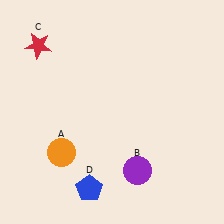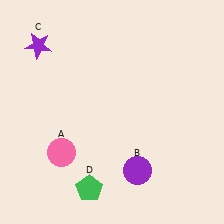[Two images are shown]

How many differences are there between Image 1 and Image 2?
There are 3 differences between the two images.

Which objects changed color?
A changed from orange to pink. C changed from red to purple. D changed from blue to green.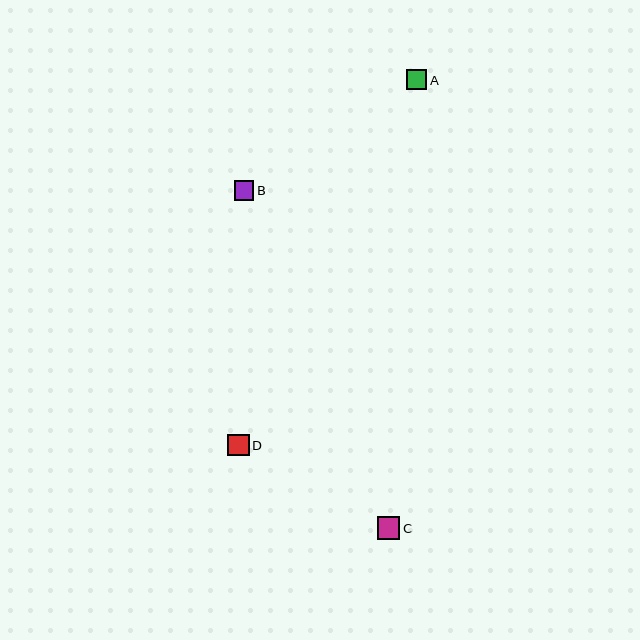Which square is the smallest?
Square B is the smallest with a size of approximately 20 pixels.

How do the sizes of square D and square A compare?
Square D and square A are approximately the same size.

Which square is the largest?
Square C is the largest with a size of approximately 22 pixels.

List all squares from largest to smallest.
From largest to smallest: C, D, A, B.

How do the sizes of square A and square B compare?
Square A and square B are approximately the same size.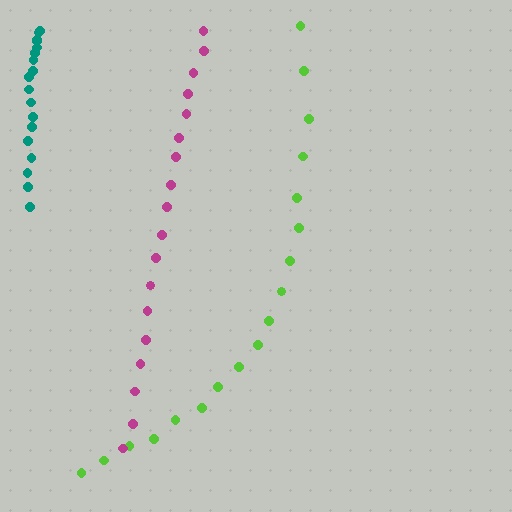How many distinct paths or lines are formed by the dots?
There are 3 distinct paths.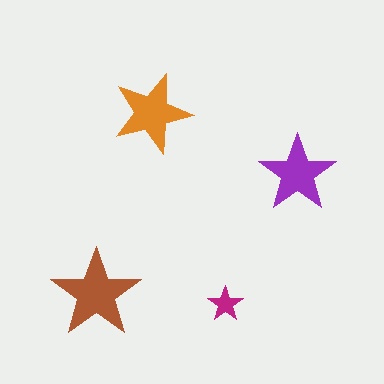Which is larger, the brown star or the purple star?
The brown one.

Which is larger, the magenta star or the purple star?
The purple one.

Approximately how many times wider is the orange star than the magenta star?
About 2 times wider.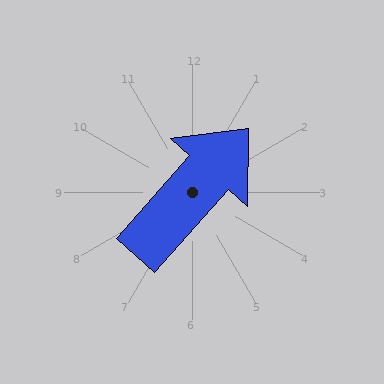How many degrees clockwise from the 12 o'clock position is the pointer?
Approximately 42 degrees.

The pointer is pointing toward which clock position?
Roughly 1 o'clock.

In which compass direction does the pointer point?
Northeast.